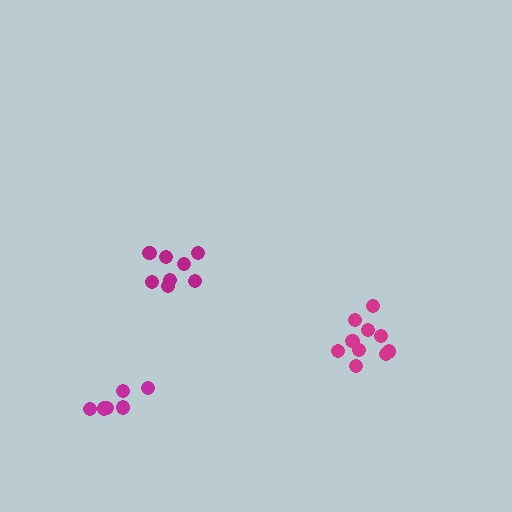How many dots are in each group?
Group 1: 10 dots, Group 2: 8 dots, Group 3: 7 dots (25 total).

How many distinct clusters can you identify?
There are 3 distinct clusters.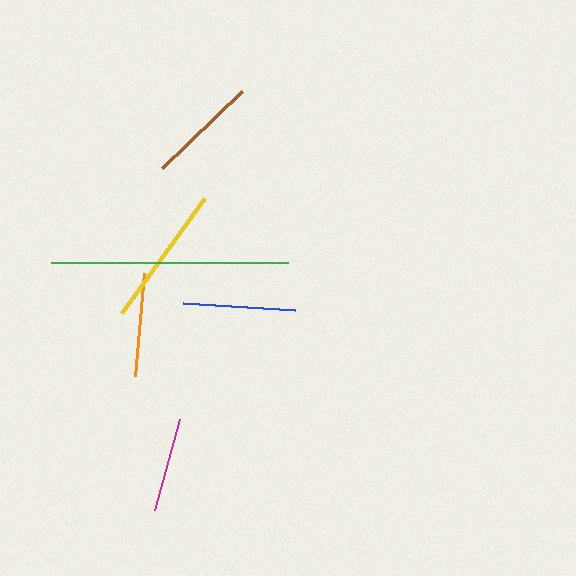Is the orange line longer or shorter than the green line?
The green line is longer than the orange line.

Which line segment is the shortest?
The magenta line is the shortest at approximately 95 pixels.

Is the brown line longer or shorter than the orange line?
The brown line is longer than the orange line.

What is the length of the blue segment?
The blue segment is approximately 112 pixels long.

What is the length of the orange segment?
The orange segment is approximately 103 pixels long.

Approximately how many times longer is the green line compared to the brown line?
The green line is approximately 2.1 times the length of the brown line.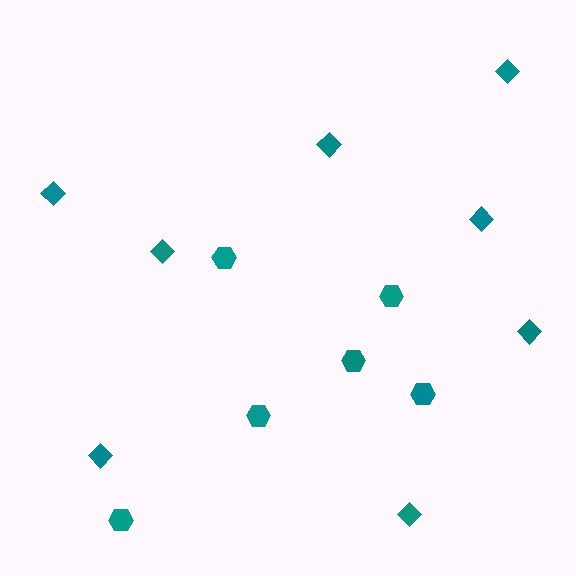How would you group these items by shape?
There are 2 groups: one group of diamonds (8) and one group of hexagons (6).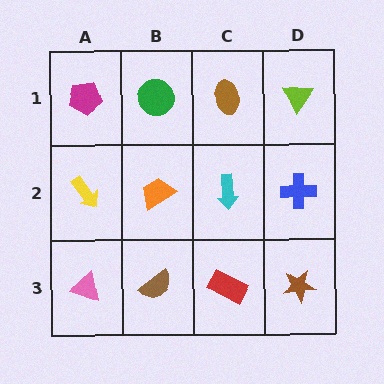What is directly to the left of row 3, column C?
A brown semicircle.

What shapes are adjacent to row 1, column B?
An orange trapezoid (row 2, column B), a magenta pentagon (row 1, column A), a brown ellipse (row 1, column C).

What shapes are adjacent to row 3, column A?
A yellow arrow (row 2, column A), a brown semicircle (row 3, column B).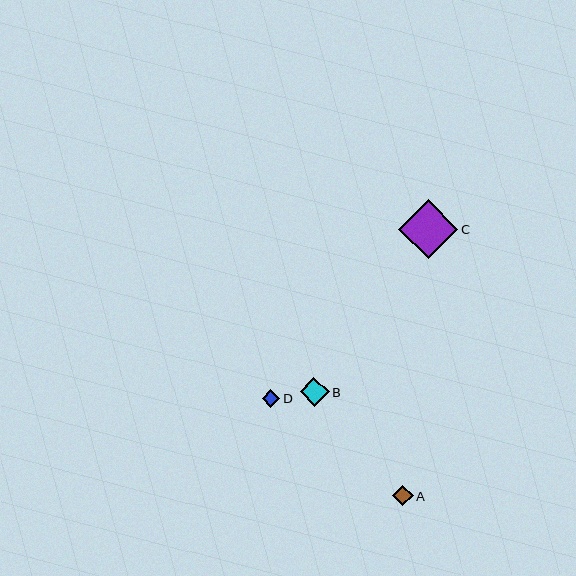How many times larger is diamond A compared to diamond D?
Diamond A is approximately 1.2 times the size of diamond D.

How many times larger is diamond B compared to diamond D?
Diamond B is approximately 1.6 times the size of diamond D.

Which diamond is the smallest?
Diamond D is the smallest with a size of approximately 17 pixels.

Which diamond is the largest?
Diamond C is the largest with a size of approximately 59 pixels.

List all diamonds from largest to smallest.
From largest to smallest: C, B, A, D.